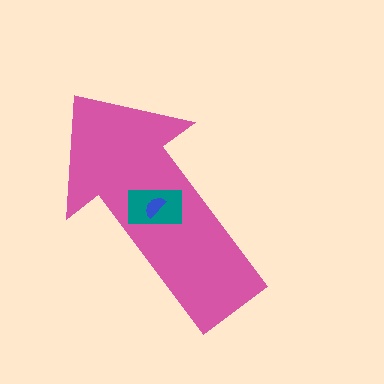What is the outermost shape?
The pink arrow.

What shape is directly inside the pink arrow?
The teal rectangle.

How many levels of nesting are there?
3.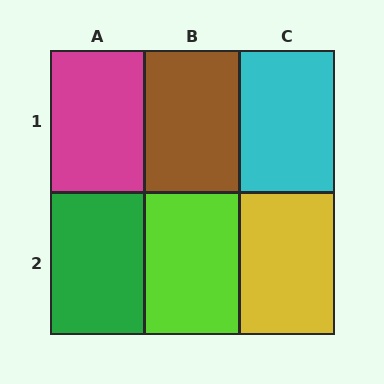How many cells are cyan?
1 cell is cyan.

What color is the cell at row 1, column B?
Brown.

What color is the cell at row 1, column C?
Cyan.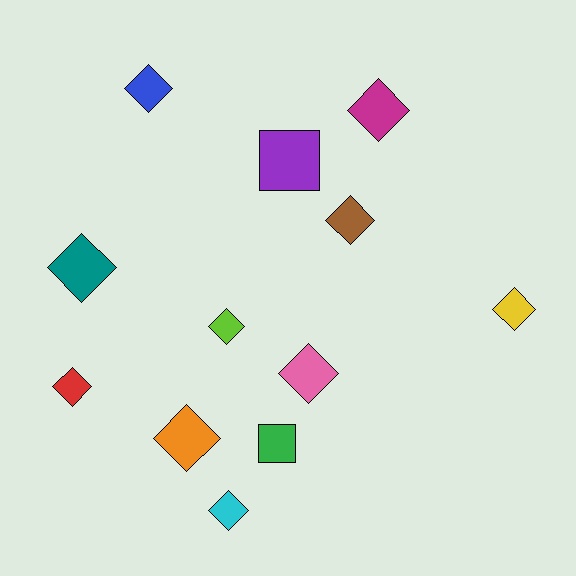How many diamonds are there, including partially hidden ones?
There are 10 diamonds.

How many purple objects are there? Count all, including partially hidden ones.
There is 1 purple object.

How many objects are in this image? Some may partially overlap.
There are 12 objects.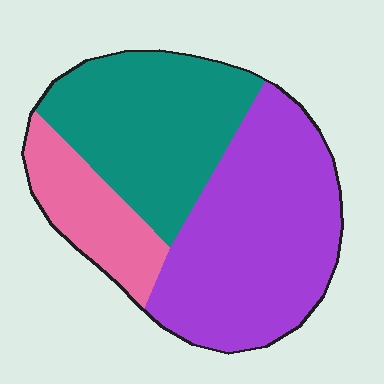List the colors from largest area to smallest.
From largest to smallest: purple, teal, pink.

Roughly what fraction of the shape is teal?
Teal covers roughly 35% of the shape.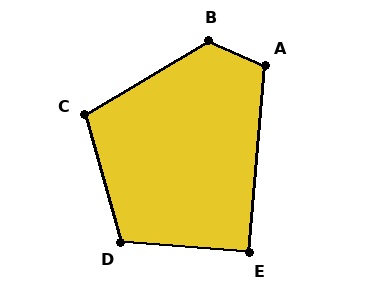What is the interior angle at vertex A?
Approximately 109 degrees (obtuse).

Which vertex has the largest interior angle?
B, at approximately 125 degrees.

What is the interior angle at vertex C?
Approximately 105 degrees (obtuse).